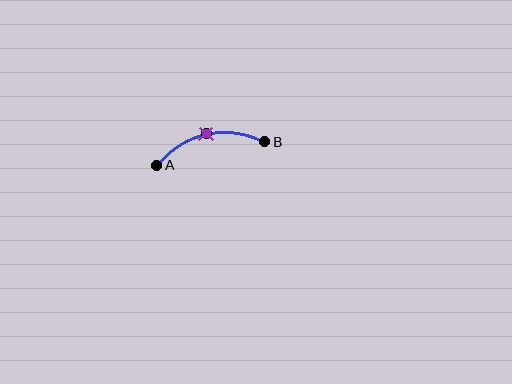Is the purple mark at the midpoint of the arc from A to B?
Yes. The purple mark lies on the arc at equal arc-length from both A and B — it is the arc midpoint.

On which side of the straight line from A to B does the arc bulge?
The arc bulges above the straight line connecting A and B.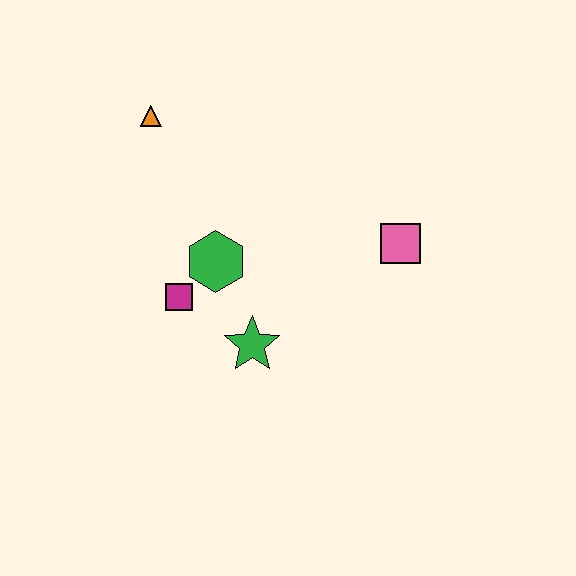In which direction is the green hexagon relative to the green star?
The green hexagon is above the green star.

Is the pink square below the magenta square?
No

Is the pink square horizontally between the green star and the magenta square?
No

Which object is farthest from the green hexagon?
The pink square is farthest from the green hexagon.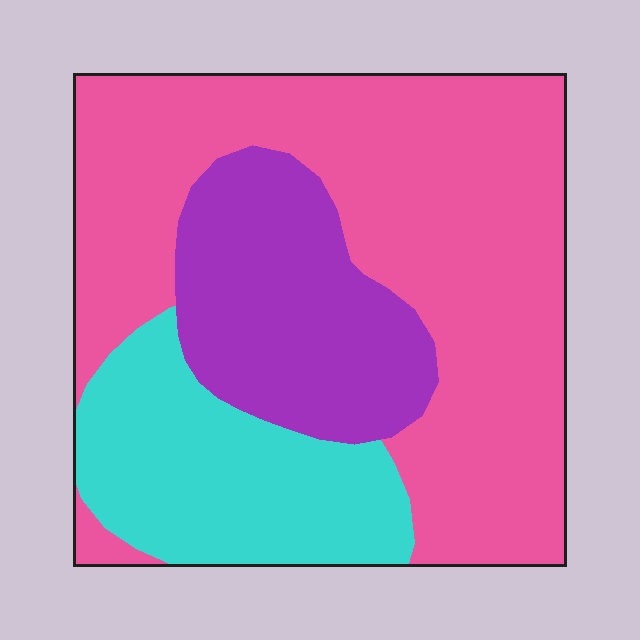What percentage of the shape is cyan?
Cyan takes up about one fifth (1/5) of the shape.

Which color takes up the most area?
Pink, at roughly 55%.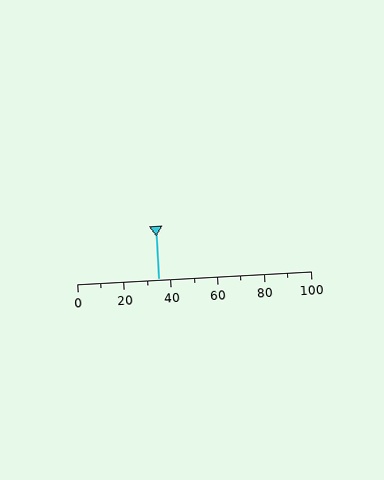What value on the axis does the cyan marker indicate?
The marker indicates approximately 35.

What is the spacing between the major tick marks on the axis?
The major ticks are spaced 20 apart.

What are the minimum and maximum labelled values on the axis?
The axis runs from 0 to 100.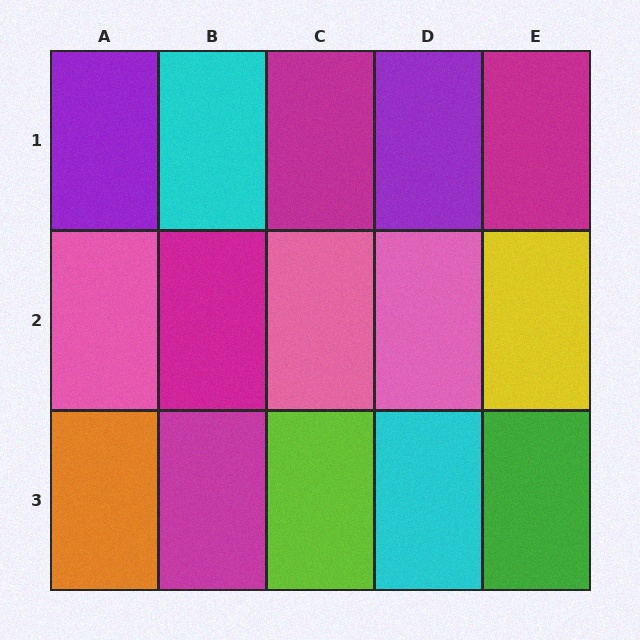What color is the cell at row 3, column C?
Lime.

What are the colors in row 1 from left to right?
Purple, cyan, magenta, purple, magenta.